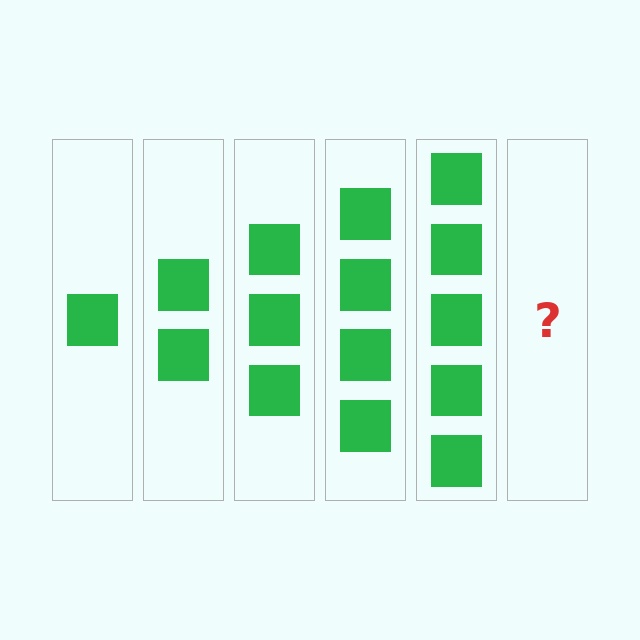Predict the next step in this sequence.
The next step is 6 squares.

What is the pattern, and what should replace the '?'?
The pattern is that each step adds one more square. The '?' should be 6 squares.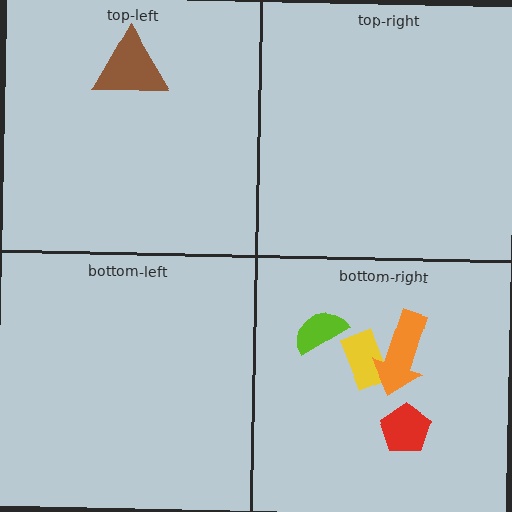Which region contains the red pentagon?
The bottom-right region.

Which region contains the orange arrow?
The bottom-right region.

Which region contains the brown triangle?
The top-left region.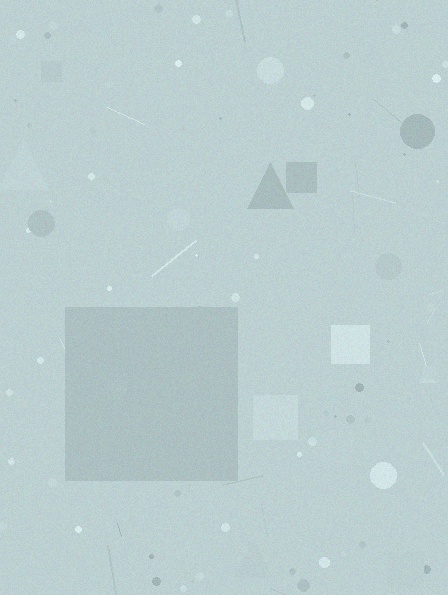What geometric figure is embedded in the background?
A square is embedded in the background.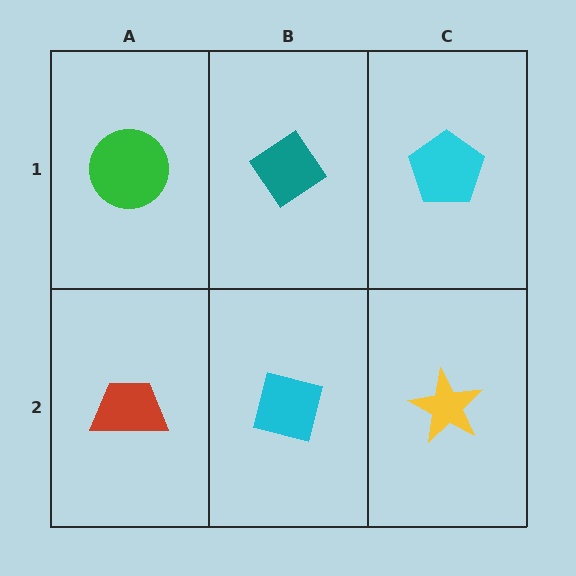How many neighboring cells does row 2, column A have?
2.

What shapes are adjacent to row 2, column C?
A cyan pentagon (row 1, column C), a cyan square (row 2, column B).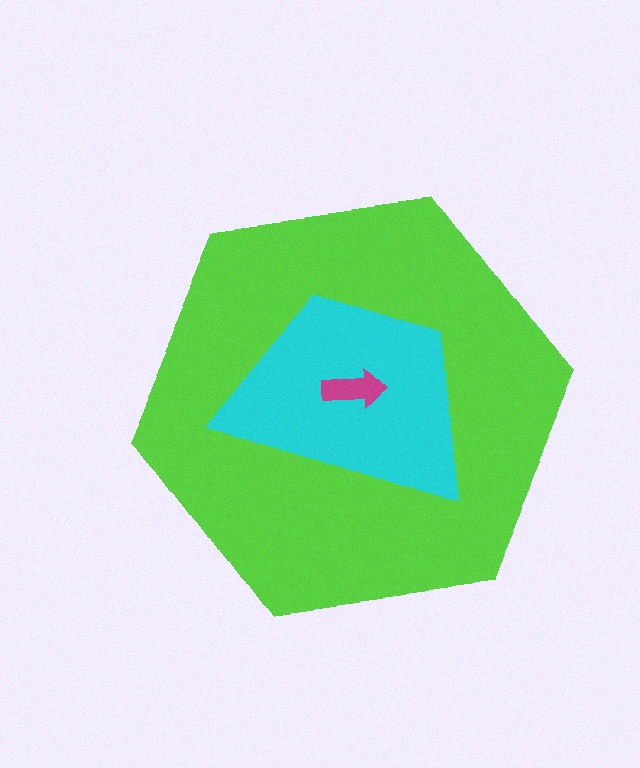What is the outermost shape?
The lime hexagon.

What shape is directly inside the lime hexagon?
The cyan trapezoid.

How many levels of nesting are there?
3.